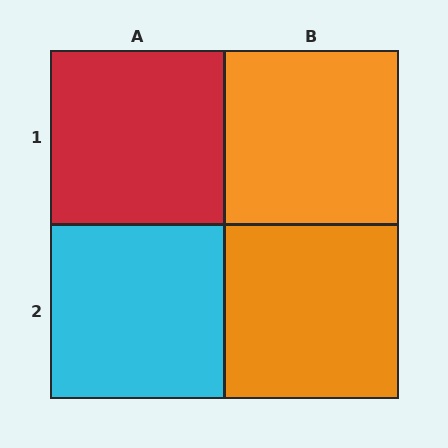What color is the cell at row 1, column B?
Orange.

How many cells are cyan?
1 cell is cyan.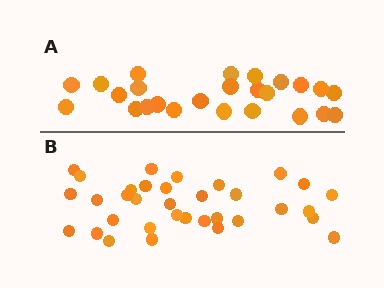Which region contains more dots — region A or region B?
Region B (the bottom region) has more dots.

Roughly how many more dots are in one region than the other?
Region B has roughly 8 or so more dots than region A.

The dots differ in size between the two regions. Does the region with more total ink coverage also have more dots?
No. Region A has more total ink coverage because its dots are larger, but region B actually contains more individual dots. Total area can be misleading — the number of items is what matters here.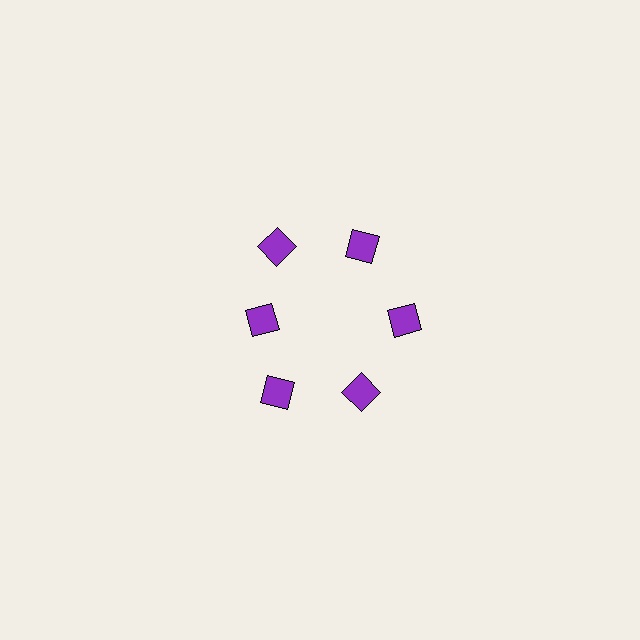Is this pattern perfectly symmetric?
No. The 6 purple squares are arranged in a ring, but one element near the 9 o'clock position is pulled inward toward the center, breaking the 6-fold rotational symmetry.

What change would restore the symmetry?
The symmetry would be restored by moving it outward, back onto the ring so that all 6 squares sit at equal angles and equal distance from the center.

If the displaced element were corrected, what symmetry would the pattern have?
It would have 6-fold rotational symmetry — the pattern would map onto itself every 60 degrees.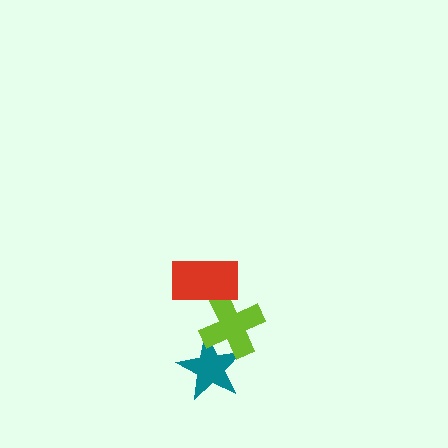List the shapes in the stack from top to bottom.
From top to bottom: the red rectangle, the lime cross, the teal star.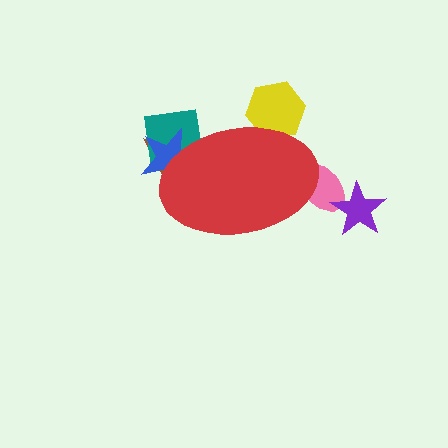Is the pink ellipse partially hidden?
Yes, the pink ellipse is partially hidden behind the red ellipse.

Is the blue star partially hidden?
Yes, the blue star is partially hidden behind the red ellipse.